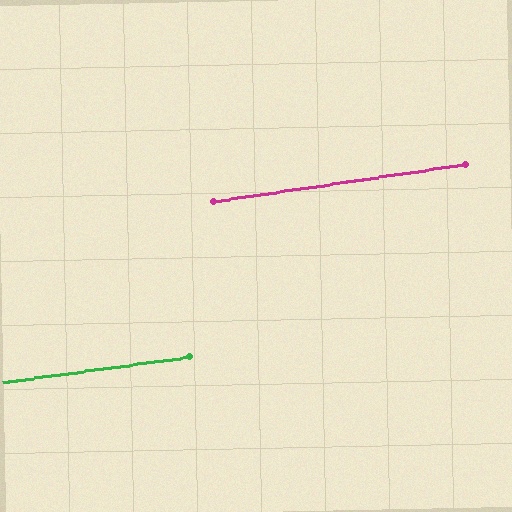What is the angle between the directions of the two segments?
Approximately 1 degree.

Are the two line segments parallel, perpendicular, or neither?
Parallel — their directions differ by only 0.6°.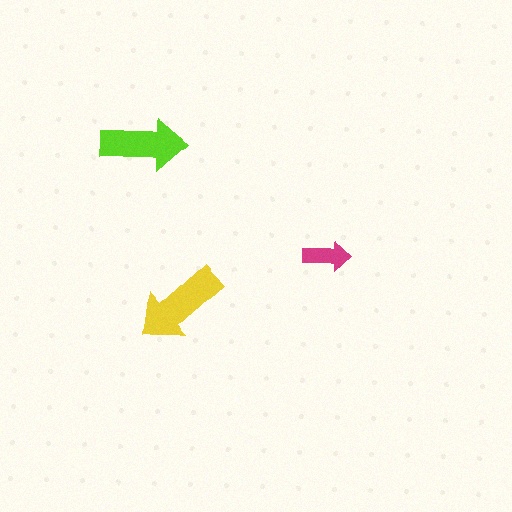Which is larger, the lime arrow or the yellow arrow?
The yellow one.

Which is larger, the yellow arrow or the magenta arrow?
The yellow one.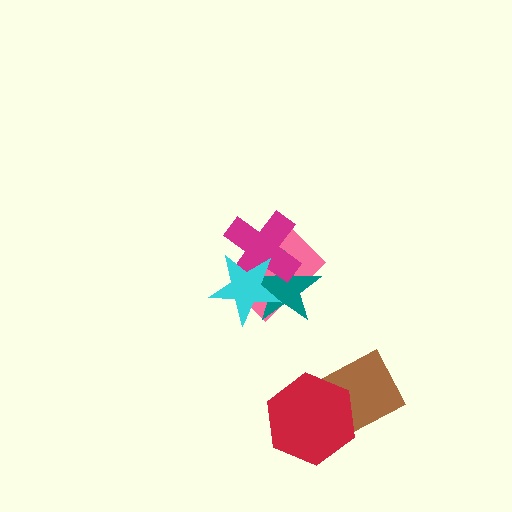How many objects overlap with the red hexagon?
1 object overlaps with the red hexagon.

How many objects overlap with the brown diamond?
1 object overlaps with the brown diamond.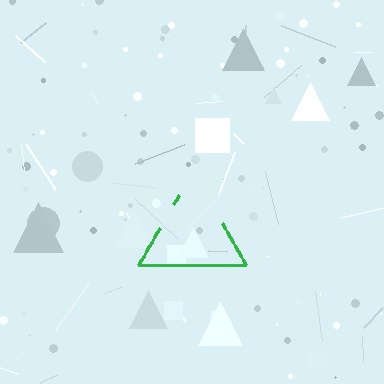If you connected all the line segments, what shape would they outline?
They would outline a triangle.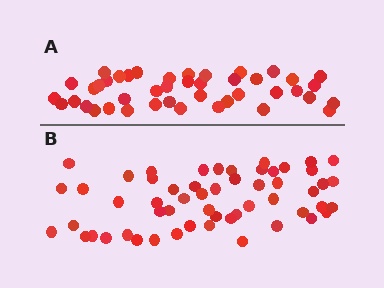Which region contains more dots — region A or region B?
Region B (the bottom region) has more dots.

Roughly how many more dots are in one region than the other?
Region B has roughly 12 or so more dots than region A.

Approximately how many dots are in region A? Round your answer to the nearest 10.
About 40 dots. (The exact count is 43, which rounds to 40.)